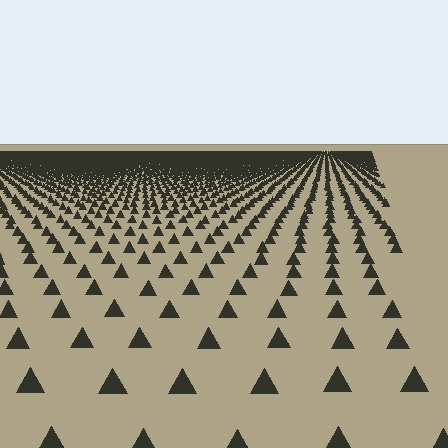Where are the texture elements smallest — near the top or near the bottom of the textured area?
Near the top.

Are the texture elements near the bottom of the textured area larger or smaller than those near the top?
Larger. Near the bottom, elements are closer to the viewer and appear at a bigger on-screen size.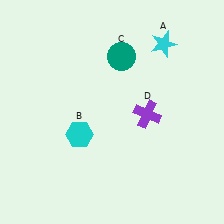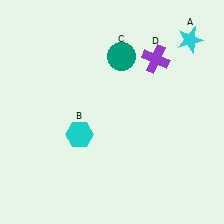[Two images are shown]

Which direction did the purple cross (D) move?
The purple cross (D) moved up.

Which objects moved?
The objects that moved are: the cyan star (A), the purple cross (D).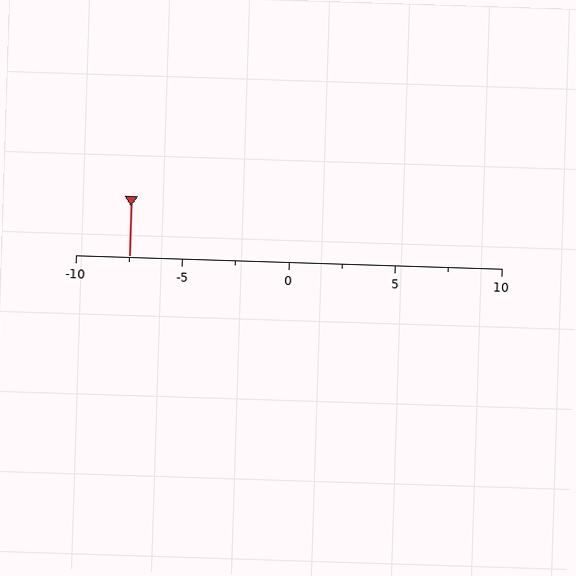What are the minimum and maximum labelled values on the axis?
The axis runs from -10 to 10.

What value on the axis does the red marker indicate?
The marker indicates approximately -7.5.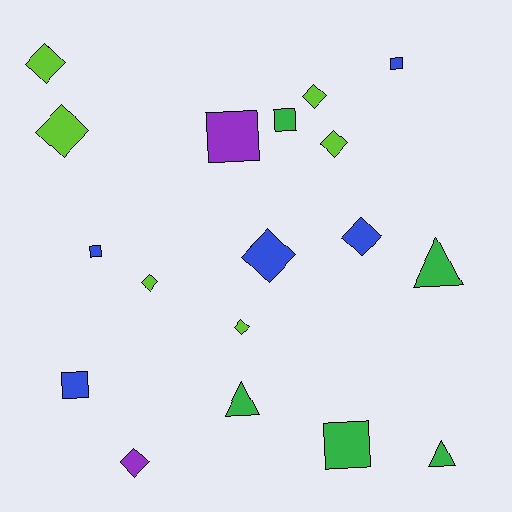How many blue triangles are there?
There are no blue triangles.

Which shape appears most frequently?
Diamond, with 9 objects.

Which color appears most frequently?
Lime, with 6 objects.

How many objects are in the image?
There are 18 objects.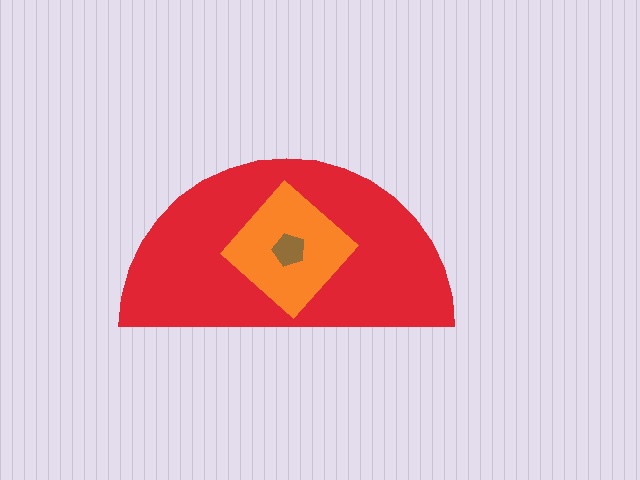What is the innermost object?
The brown pentagon.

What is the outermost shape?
The red semicircle.